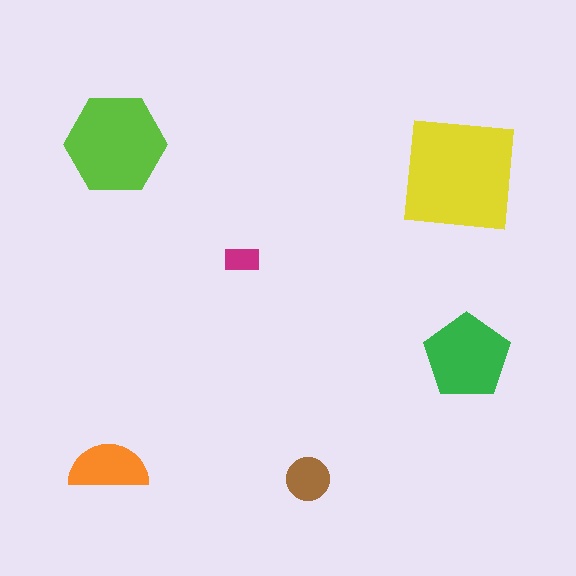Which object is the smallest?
The magenta rectangle.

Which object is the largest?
The yellow square.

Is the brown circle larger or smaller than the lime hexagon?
Smaller.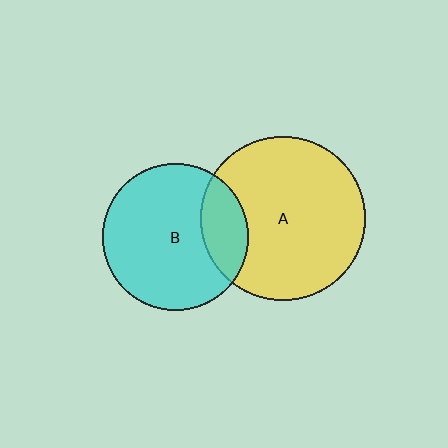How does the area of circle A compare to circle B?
Approximately 1.3 times.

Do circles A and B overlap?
Yes.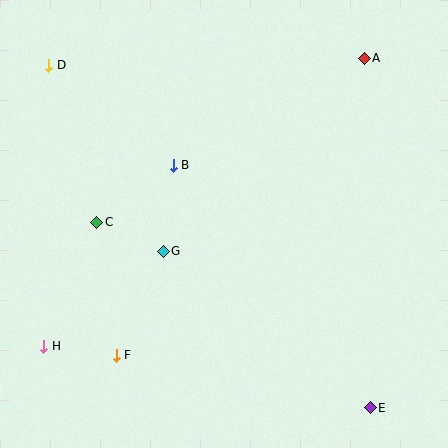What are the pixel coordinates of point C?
Point C is at (97, 222).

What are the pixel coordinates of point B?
Point B is at (173, 165).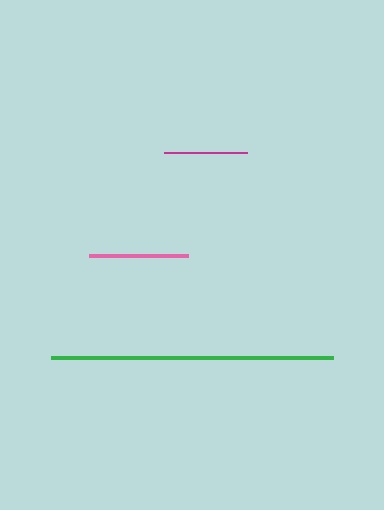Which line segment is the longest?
The green line is the longest at approximately 283 pixels.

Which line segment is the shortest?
The magenta line is the shortest at approximately 83 pixels.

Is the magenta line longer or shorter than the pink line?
The pink line is longer than the magenta line.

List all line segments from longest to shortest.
From longest to shortest: green, pink, magenta.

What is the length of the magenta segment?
The magenta segment is approximately 83 pixels long.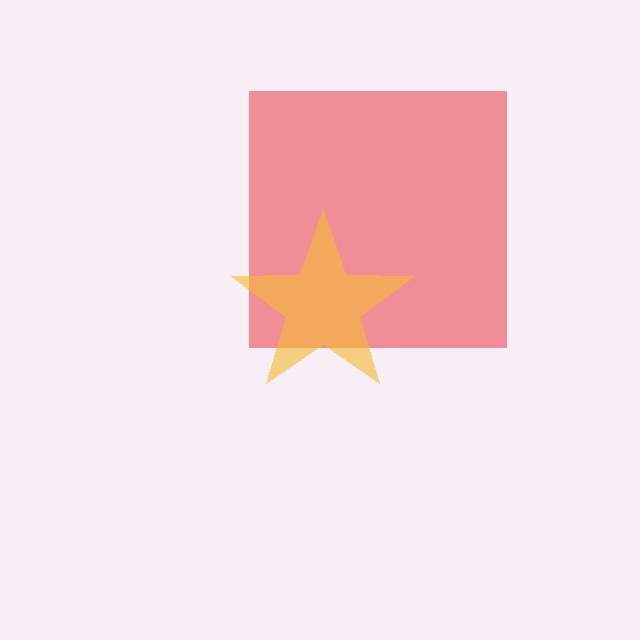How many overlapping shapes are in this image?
There are 2 overlapping shapes in the image.